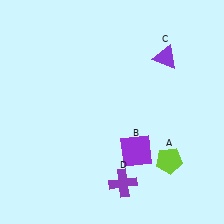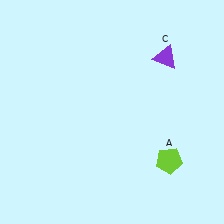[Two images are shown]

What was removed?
The purple cross (D), the purple square (B) were removed in Image 2.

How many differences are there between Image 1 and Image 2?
There are 2 differences between the two images.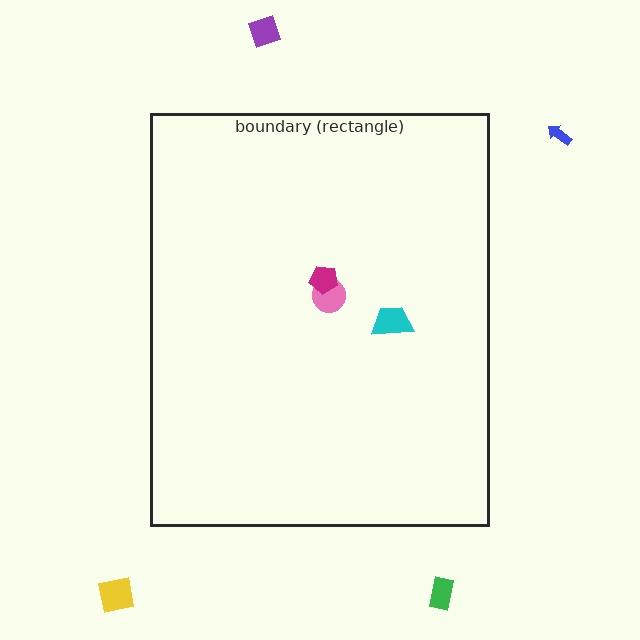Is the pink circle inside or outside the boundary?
Inside.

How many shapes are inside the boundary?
3 inside, 4 outside.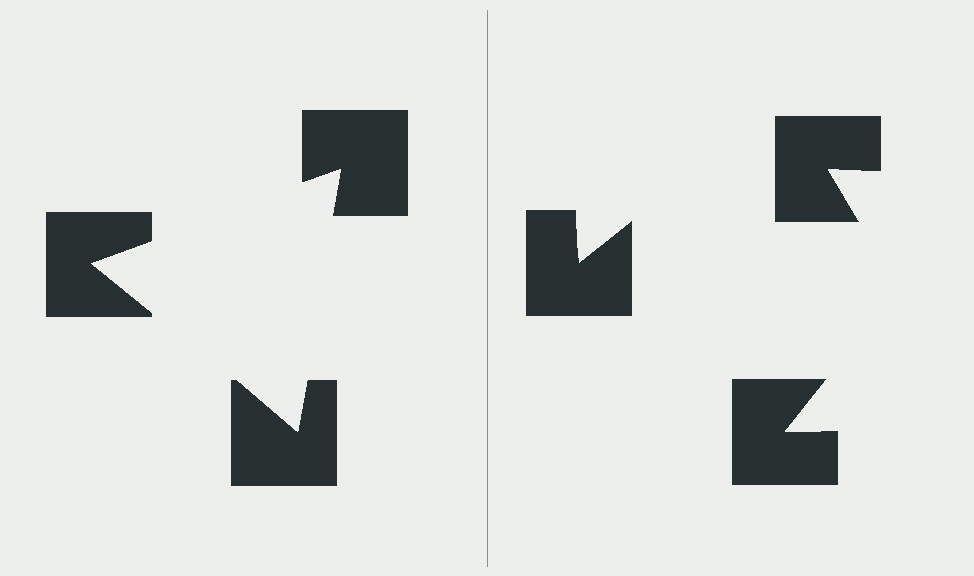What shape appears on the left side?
An illusory triangle.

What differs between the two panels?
The notched squares are positioned identically on both sides; only the wedge orientations differ. On the left they align to a triangle; on the right they are misaligned.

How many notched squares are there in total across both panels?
6 — 3 on each side.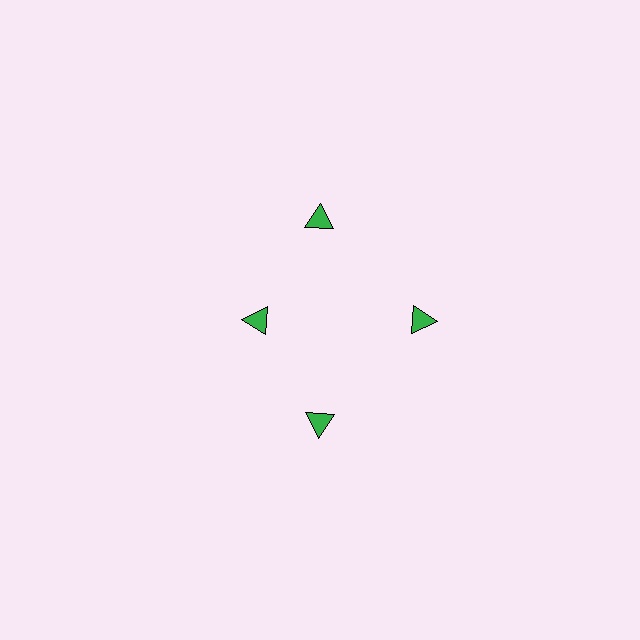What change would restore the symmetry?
The symmetry would be restored by moving it outward, back onto the ring so that all 4 triangles sit at equal angles and equal distance from the center.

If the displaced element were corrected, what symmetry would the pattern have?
It would have 4-fold rotational symmetry — the pattern would map onto itself every 90 degrees.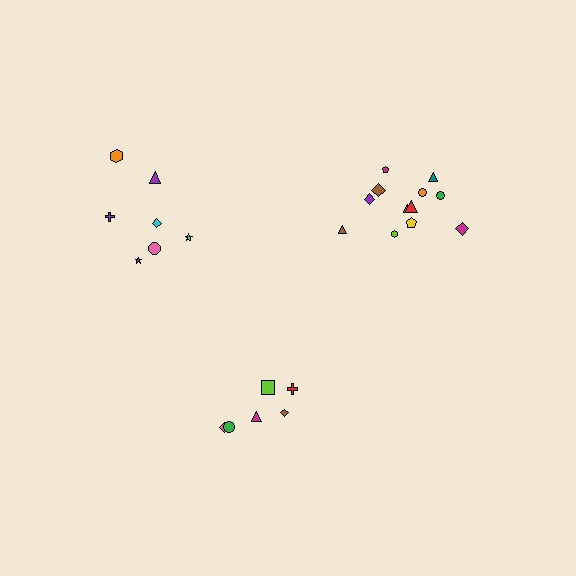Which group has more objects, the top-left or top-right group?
The top-right group.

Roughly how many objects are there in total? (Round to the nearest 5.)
Roughly 25 objects in total.